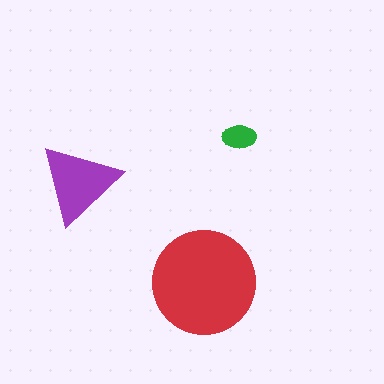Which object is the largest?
The red circle.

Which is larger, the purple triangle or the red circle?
The red circle.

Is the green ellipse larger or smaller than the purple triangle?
Smaller.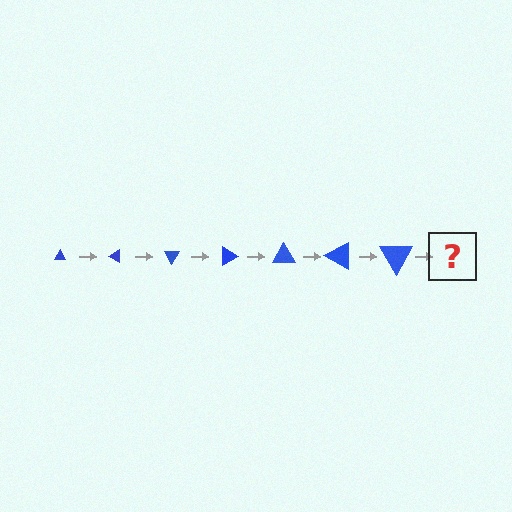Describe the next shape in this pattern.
It should be a triangle, larger than the previous one and rotated 210 degrees from the start.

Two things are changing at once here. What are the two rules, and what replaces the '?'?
The two rules are that the triangle grows larger each step and it rotates 30 degrees each step. The '?' should be a triangle, larger than the previous one and rotated 210 degrees from the start.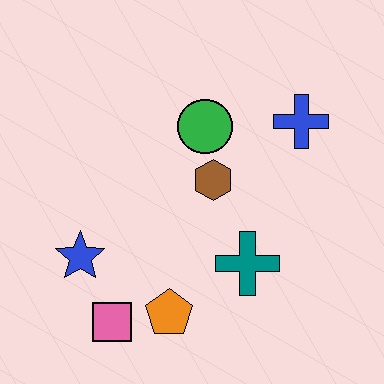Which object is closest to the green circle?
The brown hexagon is closest to the green circle.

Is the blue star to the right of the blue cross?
No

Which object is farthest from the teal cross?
The blue star is farthest from the teal cross.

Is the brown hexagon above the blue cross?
No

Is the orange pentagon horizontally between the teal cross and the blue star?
Yes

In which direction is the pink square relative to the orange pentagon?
The pink square is to the left of the orange pentagon.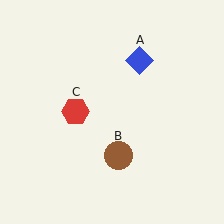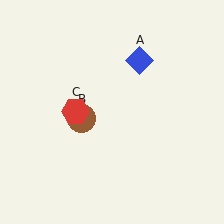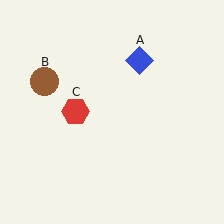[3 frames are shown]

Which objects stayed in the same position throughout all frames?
Blue diamond (object A) and red hexagon (object C) remained stationary.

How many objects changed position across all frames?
1 object changed position: brown circle (object B).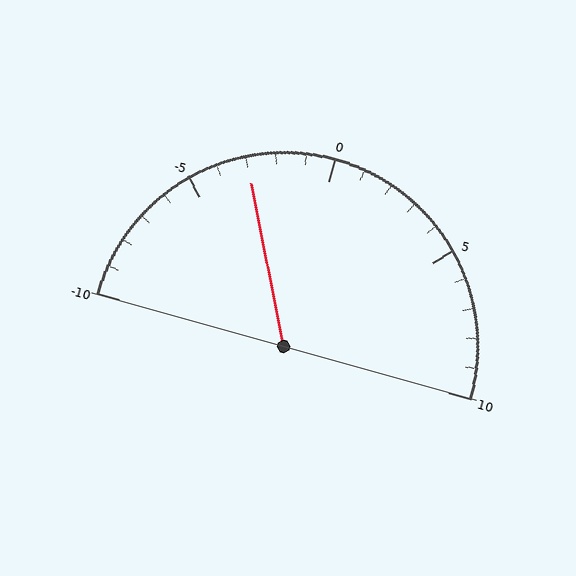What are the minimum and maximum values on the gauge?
The gauge ranges from -10 to 10.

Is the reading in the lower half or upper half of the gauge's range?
The reading is in the lower half of the range (-10 to 10).